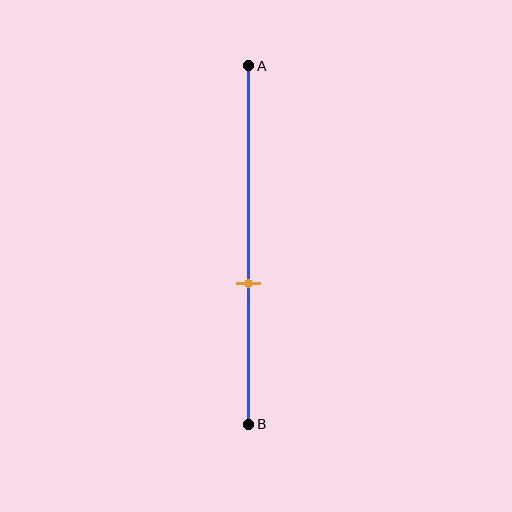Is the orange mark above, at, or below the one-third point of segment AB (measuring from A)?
The orange mark is below the one-third point of segment AB.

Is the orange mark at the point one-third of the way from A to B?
No, the mark is at about 60% from A, not at the 33% one-third point.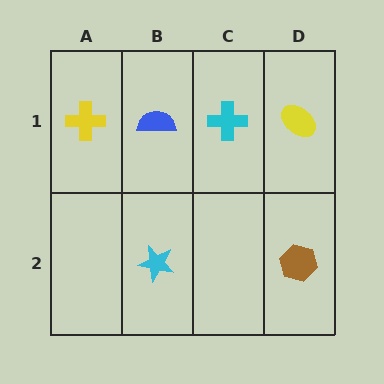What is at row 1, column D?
A yellow ellipse.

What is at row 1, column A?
A yellow cross.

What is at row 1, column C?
A cyan cross.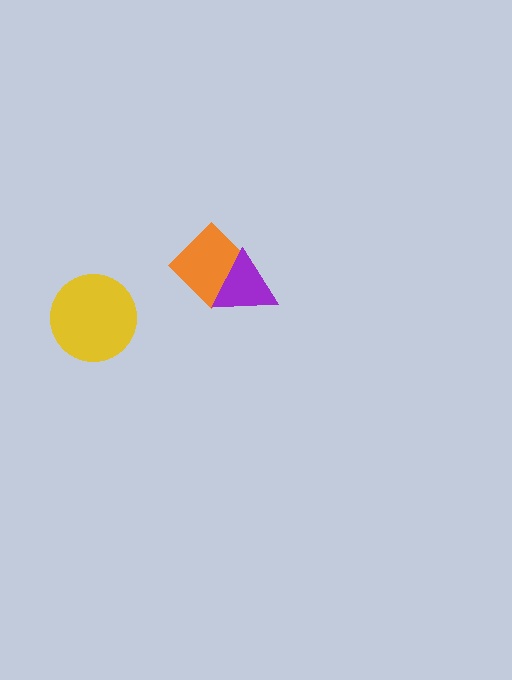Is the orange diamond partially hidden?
Yes, it is partially covered by another shape.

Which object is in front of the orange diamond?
The purple triangle is in front of the orange diamond.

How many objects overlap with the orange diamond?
1 object overlaps with the orange diamond.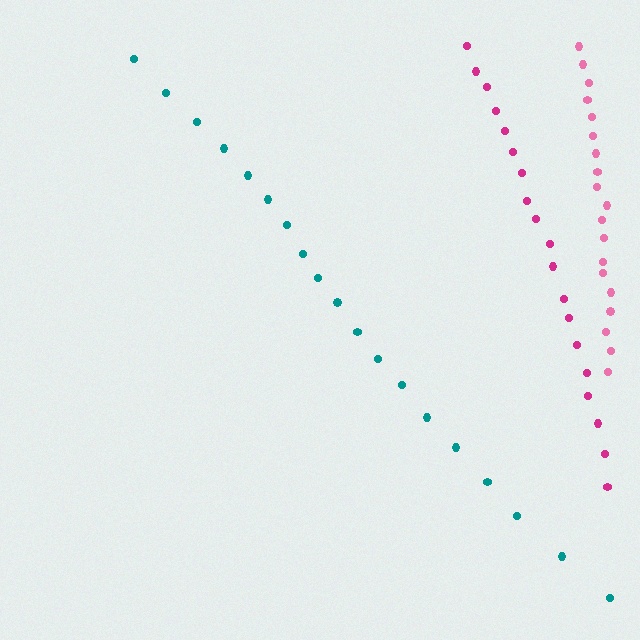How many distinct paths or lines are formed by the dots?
There are 3 distinct paths.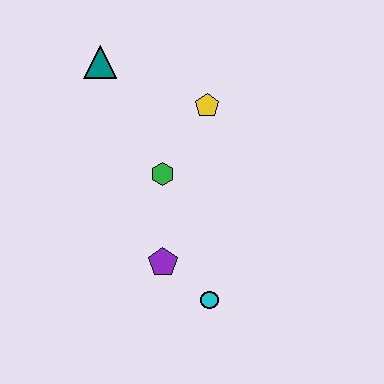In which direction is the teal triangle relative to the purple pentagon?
The teal triangle is above the purple pentagon.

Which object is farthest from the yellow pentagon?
The cyan circle is farthest from the yellow pentagon.